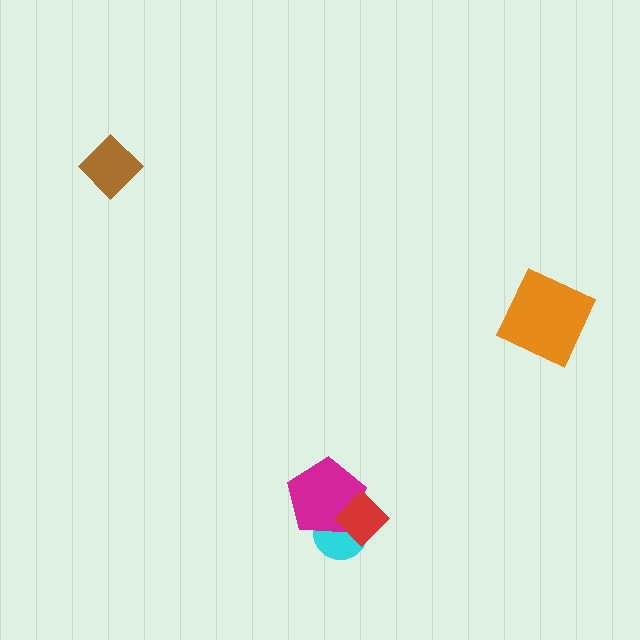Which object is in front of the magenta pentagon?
The red diamond is in front of the magenta pentagon.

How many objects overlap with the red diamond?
2 objects overlap with the red diamond.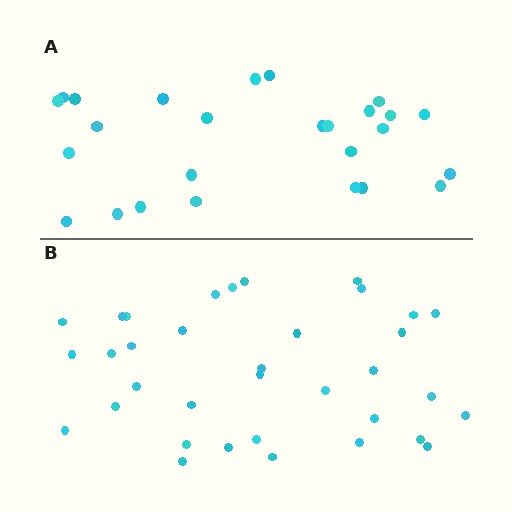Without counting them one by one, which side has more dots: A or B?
Region B (the bottom region) has more dots.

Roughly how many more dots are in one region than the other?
Region B has roughly 8 or so more dots than region A.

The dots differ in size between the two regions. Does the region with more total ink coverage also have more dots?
No. Region A has more total ink coverage because its dots are larger, but region B actually contains more individual dots. Total area can be misleading — the number of items is what matters here.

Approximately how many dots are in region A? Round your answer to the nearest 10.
About 30 dots. (The exact count is 26, which rounds to 30.)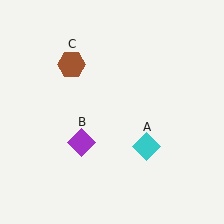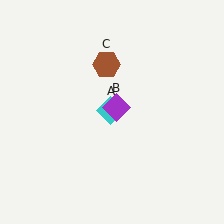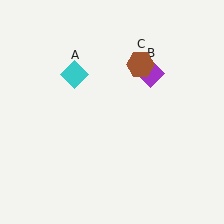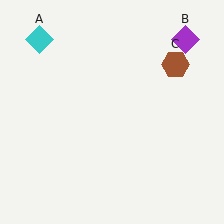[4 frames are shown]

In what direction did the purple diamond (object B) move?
The purple diamond (object B) moved up and to the right.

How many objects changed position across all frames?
3 objects changed position: cyan diamond (object A), purple diamond (object B), brown hexagon (object C).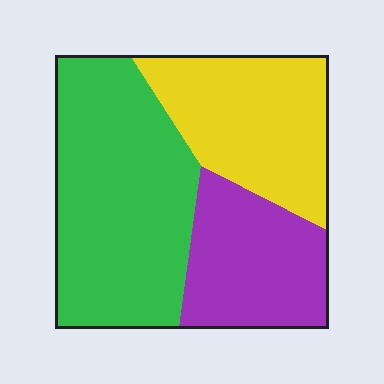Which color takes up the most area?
Green, at roughly 45%.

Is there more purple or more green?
Green.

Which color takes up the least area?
Purple, at roughly 25%.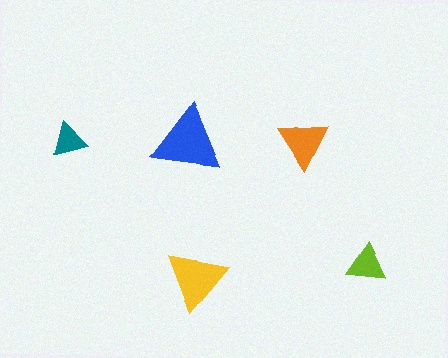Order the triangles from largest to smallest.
the blue one, the yellow one, the orange one, the lime one, the teal one.